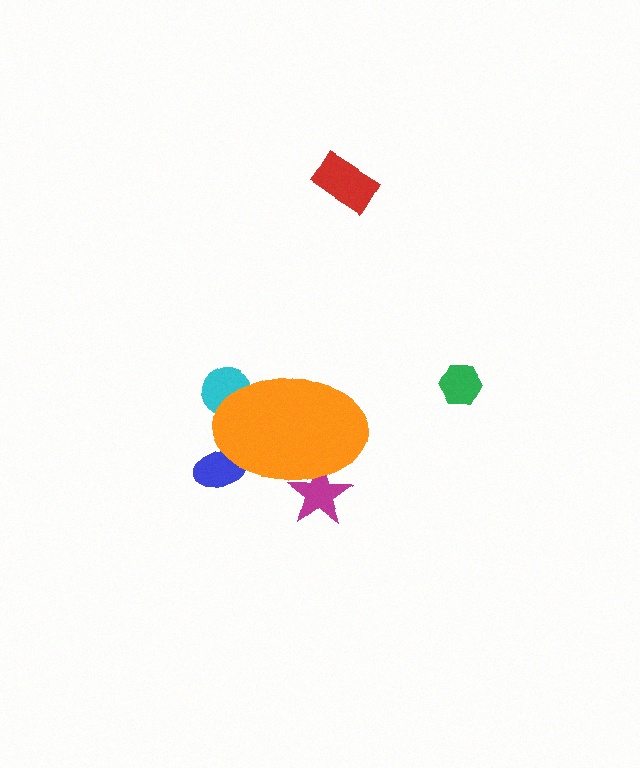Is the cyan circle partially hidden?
Yes, the cyan circle is partially hidden behind the orange ellipse.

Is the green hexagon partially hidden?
No, the green hexagon is fully visible.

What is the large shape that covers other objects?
An orange ellipse.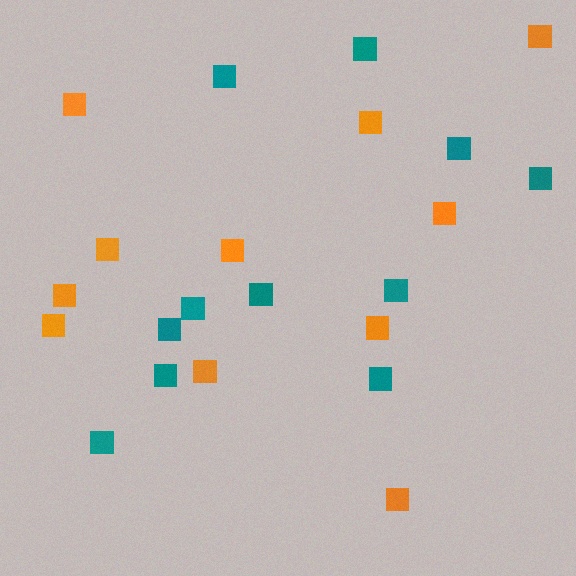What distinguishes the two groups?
There are 2 groups: one group of teal squares (11) and one group of orange squares (11).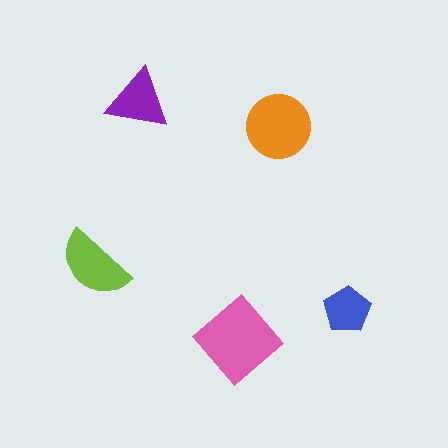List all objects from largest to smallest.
The pink diamond, the orange circle, the lime semicircle, the purple triangle, the blue pentagon.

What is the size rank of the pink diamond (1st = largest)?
1st.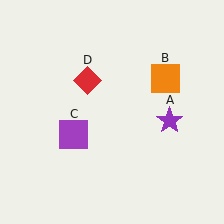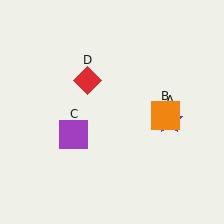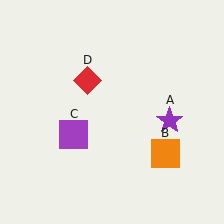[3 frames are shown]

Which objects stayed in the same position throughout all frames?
Purple star (object A) and purple square (object C) and red diamond (object D) remained stationary.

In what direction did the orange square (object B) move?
The orange square (object B) moved down.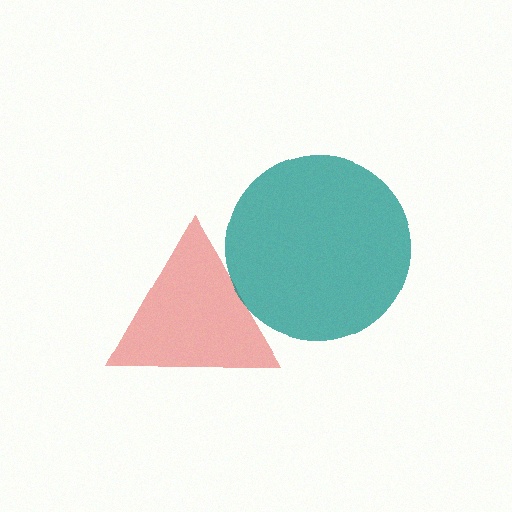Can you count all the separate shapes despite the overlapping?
Yes, there are 2 separate shapes.